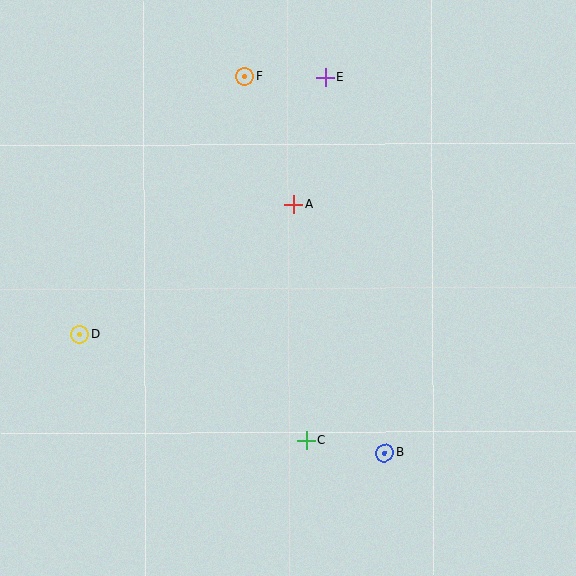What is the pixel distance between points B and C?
The distance between B and C is 80 pixels.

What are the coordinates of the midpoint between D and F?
The midpoint between D and F is at (162, 205).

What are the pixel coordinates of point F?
Point F is at (245, 76).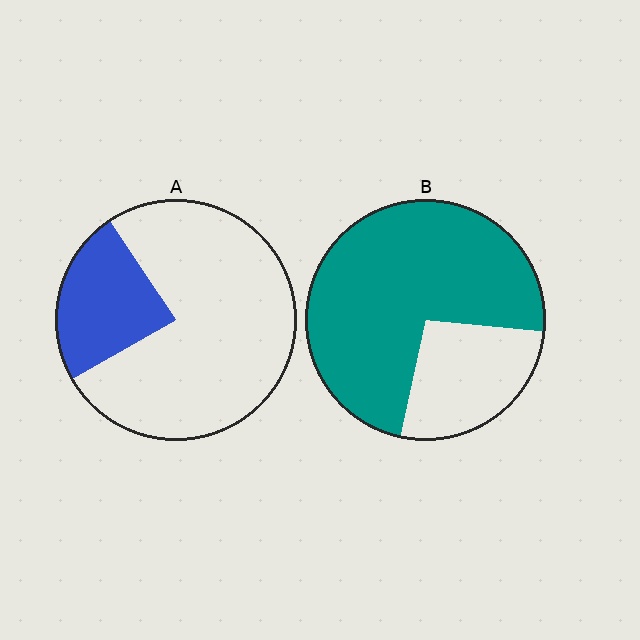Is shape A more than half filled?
No.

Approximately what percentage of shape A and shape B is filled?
A is approximately 25% and B is approximately 75%.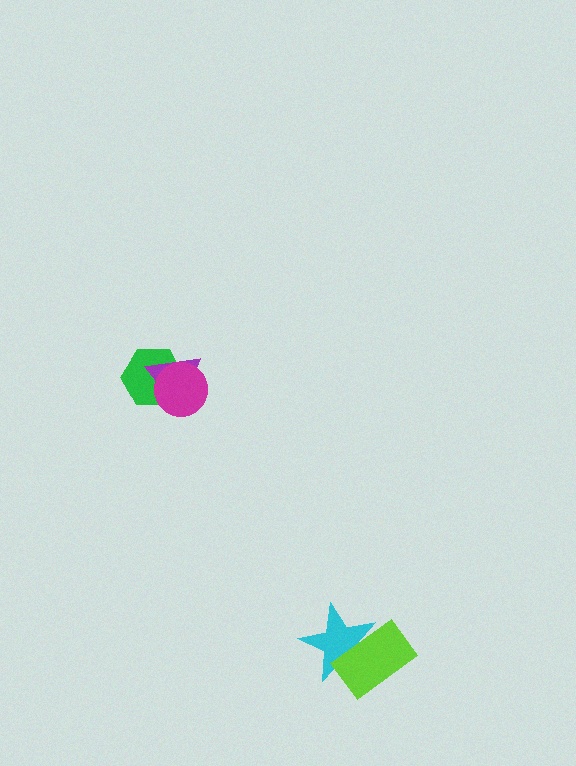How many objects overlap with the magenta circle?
2 objects overlap with the magenta circle.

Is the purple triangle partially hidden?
Yes, it is partially covered by another shape.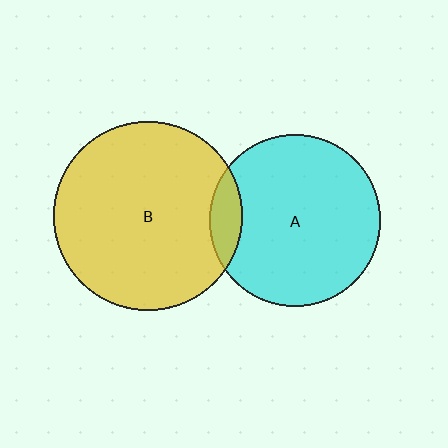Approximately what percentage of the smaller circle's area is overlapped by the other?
Approximately 10%.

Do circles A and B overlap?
Yes.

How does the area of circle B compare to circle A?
Approximately 1.2 times.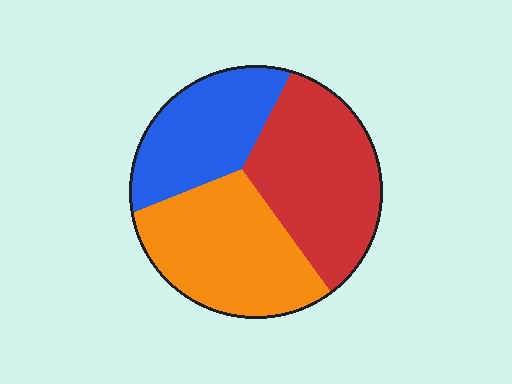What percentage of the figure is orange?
Orange covers 36% of the figure.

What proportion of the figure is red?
Red takes up between a quarter and a half of the figure.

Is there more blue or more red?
Red.